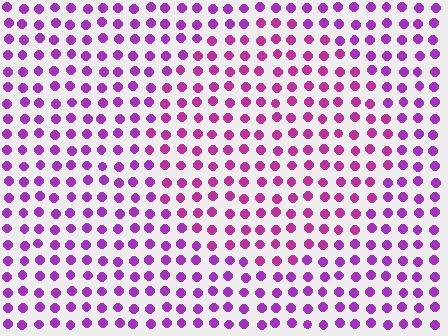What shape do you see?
I see a circle.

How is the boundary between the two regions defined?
The boundary is defined purely by a slight shift in hue (about 27 degrees). Spacing, size, and orientation are identical on both sides.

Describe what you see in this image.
The image is filled with small purple elements in a uniform arrangement. A circle-shaped region is visible where the elements are tinted to a slightly different hue, forming a subtle color boundary.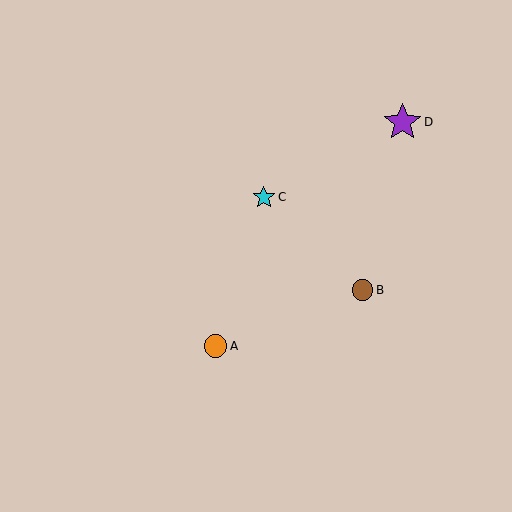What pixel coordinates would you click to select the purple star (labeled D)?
Click at (403, 122) to select the purple star D.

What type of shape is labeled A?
Shape A is an orange circle.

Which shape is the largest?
The purple star (labeled D) is the largest.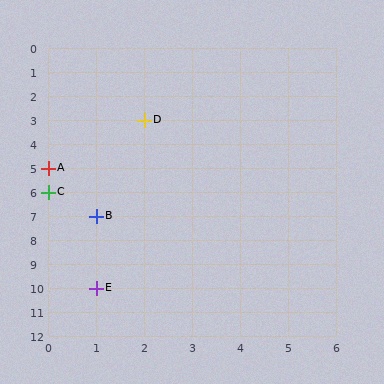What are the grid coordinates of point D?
Point D is at grid coordinates (2, 3).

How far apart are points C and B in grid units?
Points C and B are 1 column and 1 row apart (about 1.4 grid units diagonally).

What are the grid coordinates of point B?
Point B is at grid coordinates (1, 7).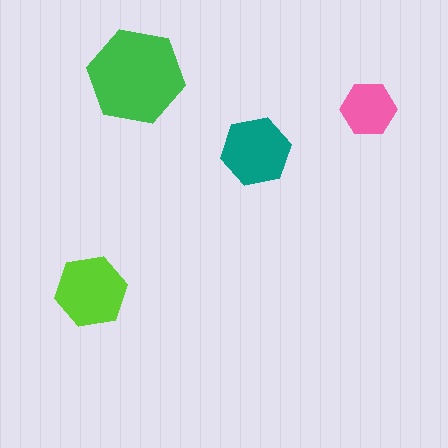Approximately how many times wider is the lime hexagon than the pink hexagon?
About 1.5 times wider.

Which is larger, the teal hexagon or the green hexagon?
The green one.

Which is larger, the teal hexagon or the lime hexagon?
The lime one.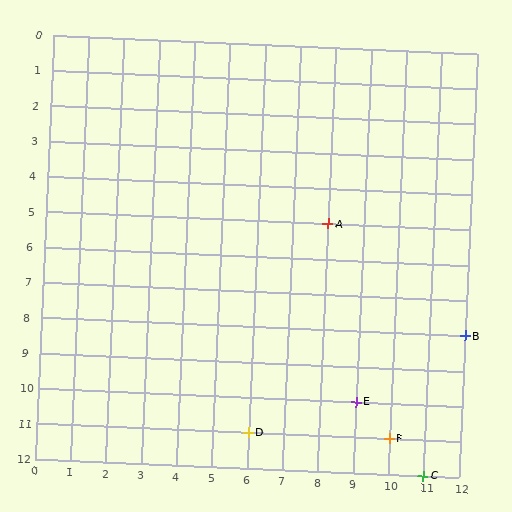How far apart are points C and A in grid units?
Points C and A are 3 columns and 7 rows apart (about 7.6 grid units diagonally).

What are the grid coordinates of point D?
Point D is at grid coordinates (6, 11).